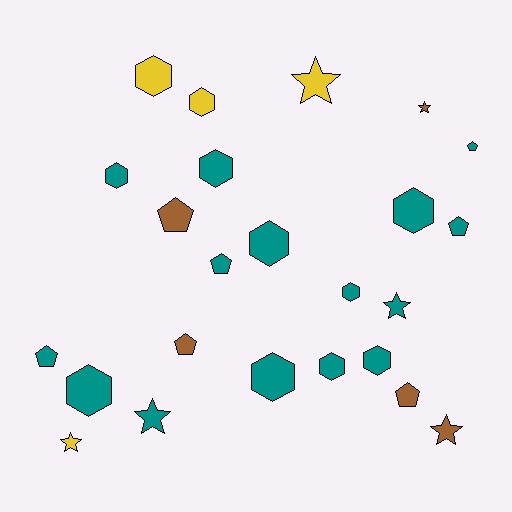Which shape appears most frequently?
Hexagon, with 11 objects.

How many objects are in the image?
There are 24 objects.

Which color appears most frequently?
Teal, with 15 objects.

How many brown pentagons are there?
There are 3 brown pentagons.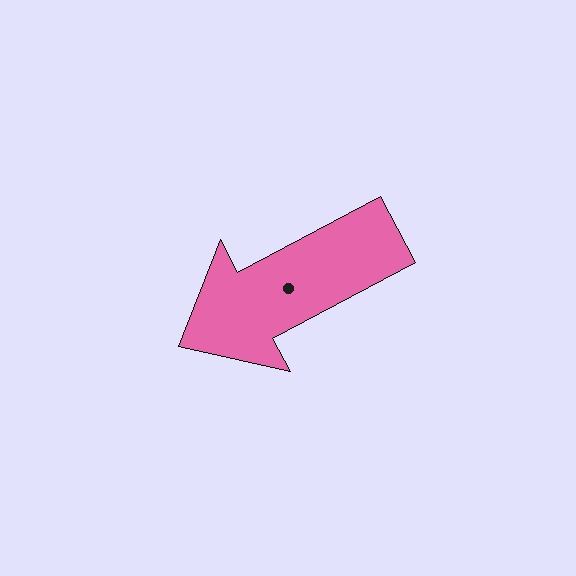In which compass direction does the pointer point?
Southwest.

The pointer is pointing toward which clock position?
Roughly 8 o'clock.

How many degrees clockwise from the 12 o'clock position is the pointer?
Approximately 242 degrees.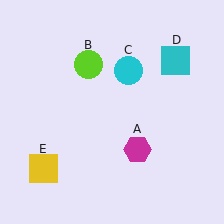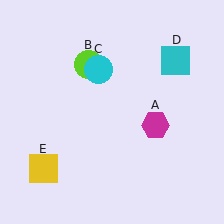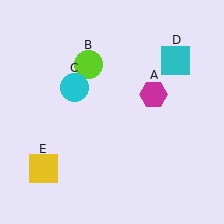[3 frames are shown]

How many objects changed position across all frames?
2 objects changed position: magenta hexagon (object A), cyan circle (object C).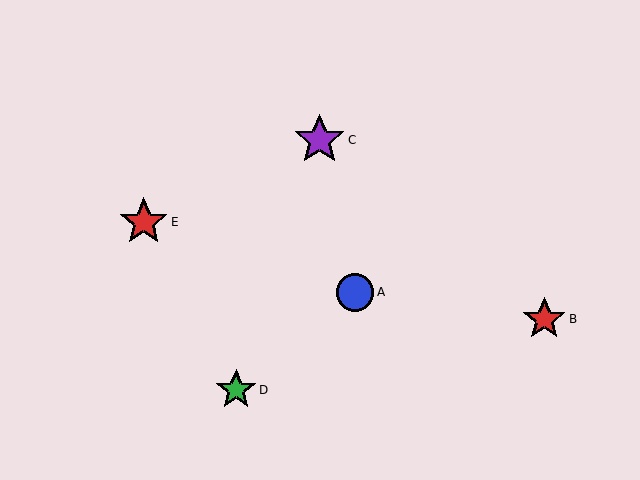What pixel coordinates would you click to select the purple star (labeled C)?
Click at (319, 140) to select the purple star C.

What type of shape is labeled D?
Shape D is a green star.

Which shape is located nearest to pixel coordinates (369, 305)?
The blue circle (labeled A) at (355, 292) is nearest to that location.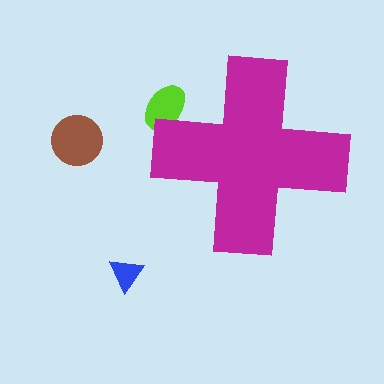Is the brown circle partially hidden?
No, the brown circle is fully visible.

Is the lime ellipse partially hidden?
Yes, the lime ellipse is partially hidden behind the magenta cross.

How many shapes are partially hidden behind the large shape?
1 shape is partially hidden.